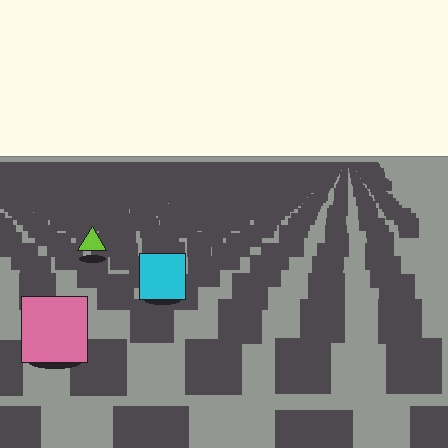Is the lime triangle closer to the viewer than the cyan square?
No. The cyan square is closer — you can tell from the texture gradient: the ground texture is coarser near it.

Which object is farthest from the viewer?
The lime triangle is farthest from the viewer. It appears smaller and the ground texture around it is denser.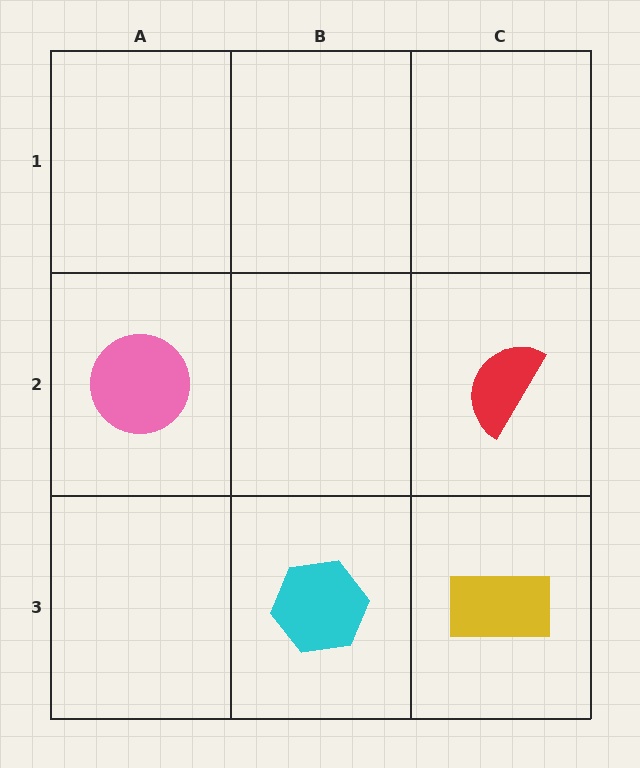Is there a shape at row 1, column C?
No, that cell is empty.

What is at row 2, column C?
A red semicircle.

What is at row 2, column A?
A pink circle.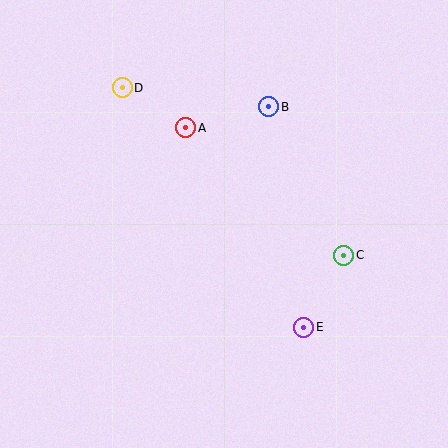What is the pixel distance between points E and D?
The distance between E and D is 300 pixels.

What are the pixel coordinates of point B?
Point B is at (269, 107).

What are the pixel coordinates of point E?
Point E is at (304, 327).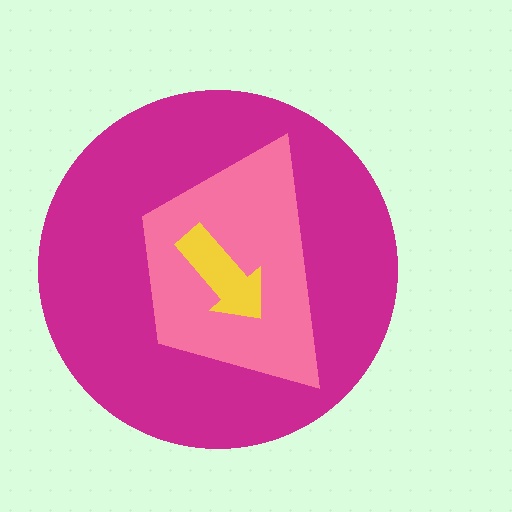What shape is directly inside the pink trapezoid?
The yellow arrow.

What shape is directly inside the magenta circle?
The pink trapezoid.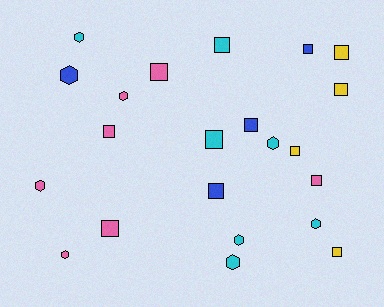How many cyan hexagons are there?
There are 5 cyan hexagons.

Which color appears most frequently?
Pink, with 7 objects.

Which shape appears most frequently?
Square, with 13 objects.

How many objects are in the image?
There are 22 objects.